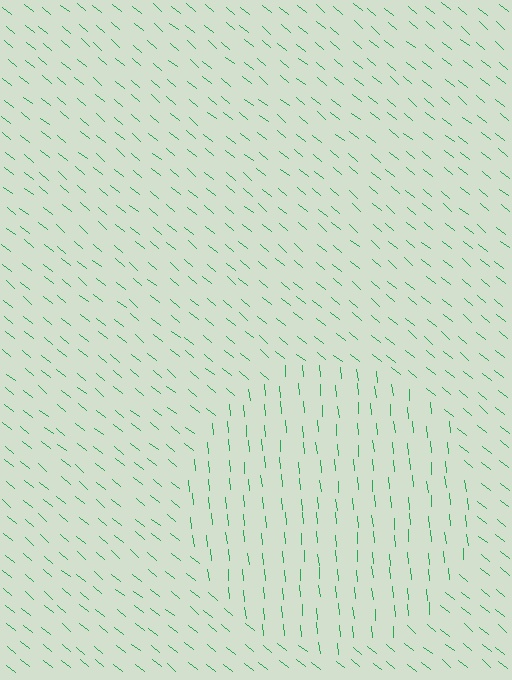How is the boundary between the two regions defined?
The boundary is defined purely by a change in line orientation (approximately 45 degrees difference). All lines are the same color and thickness.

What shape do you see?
I see a circle.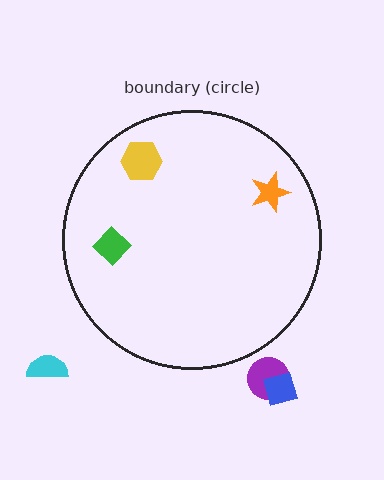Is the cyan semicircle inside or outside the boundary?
Outside.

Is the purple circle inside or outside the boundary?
Outside.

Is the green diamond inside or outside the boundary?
Inside.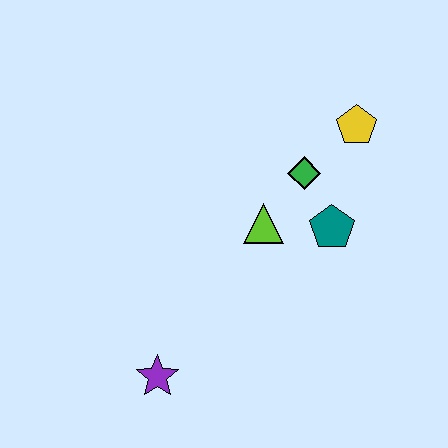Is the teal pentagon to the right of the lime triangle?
Yes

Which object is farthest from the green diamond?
The purple star is farthest from the green diamond.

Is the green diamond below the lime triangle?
No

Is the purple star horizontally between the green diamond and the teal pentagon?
No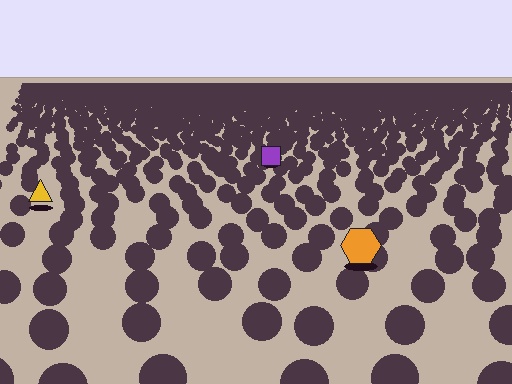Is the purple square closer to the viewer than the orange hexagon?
No. The orange hexagon is closer — you can tell from the texture gradient: the ground texture is coarser near it.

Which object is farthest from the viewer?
The purple square is farthest from the viewer. It appears smaller and the ground texture around it is denser.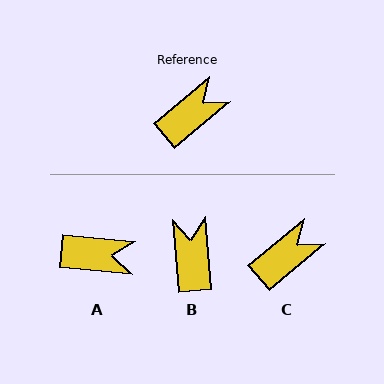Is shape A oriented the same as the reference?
No, it is off by about 45 degrees.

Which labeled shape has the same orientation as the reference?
C.